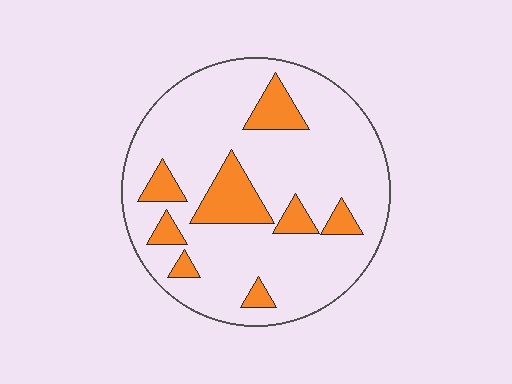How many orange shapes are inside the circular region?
8.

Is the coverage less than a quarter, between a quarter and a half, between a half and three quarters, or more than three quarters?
Less than a quarter.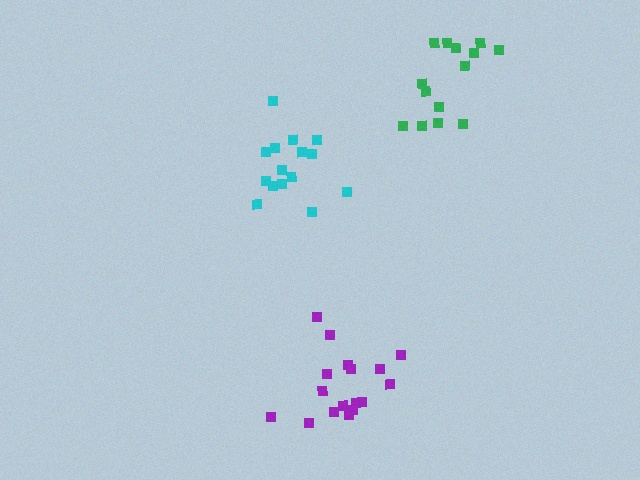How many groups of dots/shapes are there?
There are 3 groups.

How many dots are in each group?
Group 1: 15 dots, Group 2: 14 dots, Group 3: 17 dots (46 total).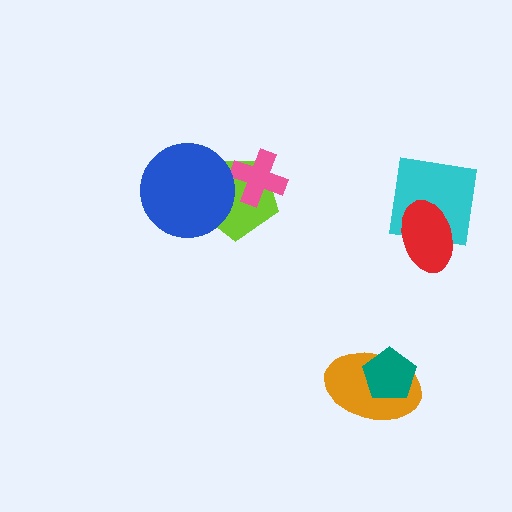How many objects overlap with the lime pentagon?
2 objects overlap with the lime pentagon.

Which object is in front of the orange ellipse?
The teal pentagon is in front of the orange ellipse.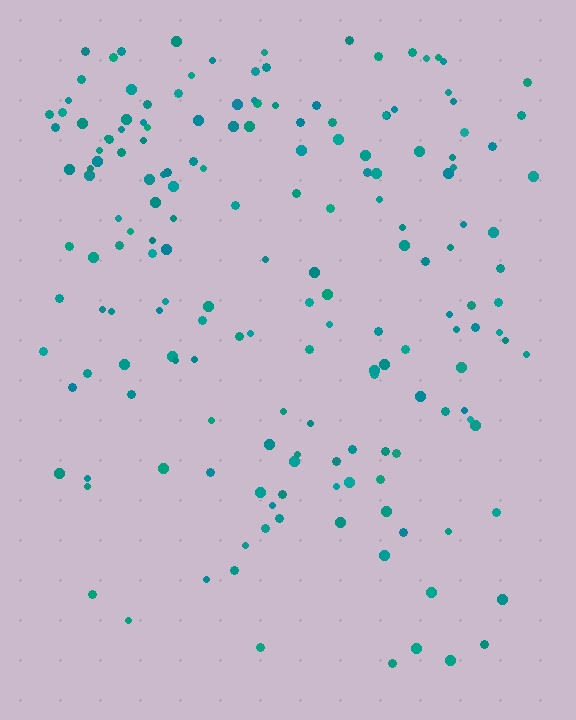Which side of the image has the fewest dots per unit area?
The bottom.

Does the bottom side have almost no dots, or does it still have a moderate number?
Still a moderate number, just noticeably fewer than the top.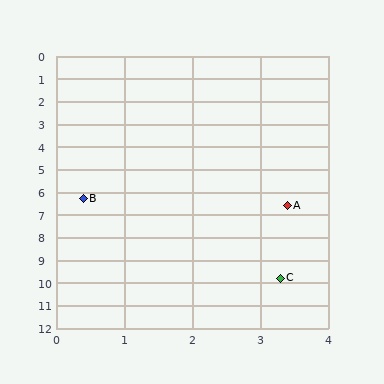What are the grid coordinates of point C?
Point C is at approximately (3.3, 9.8).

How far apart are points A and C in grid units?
Points A and C are about 3.2 grid units apart.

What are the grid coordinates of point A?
Point A is at approximately (3.4, 6.6).